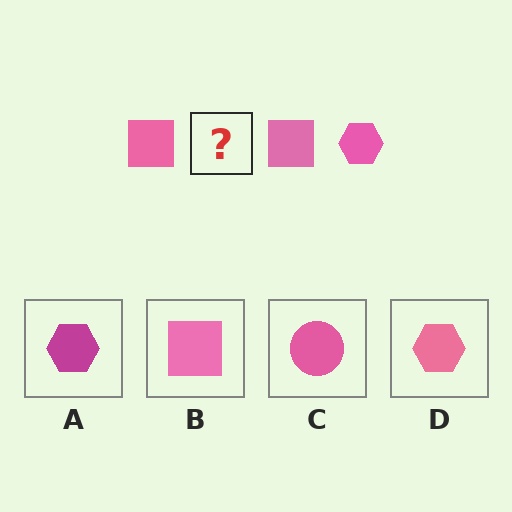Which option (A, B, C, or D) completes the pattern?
D.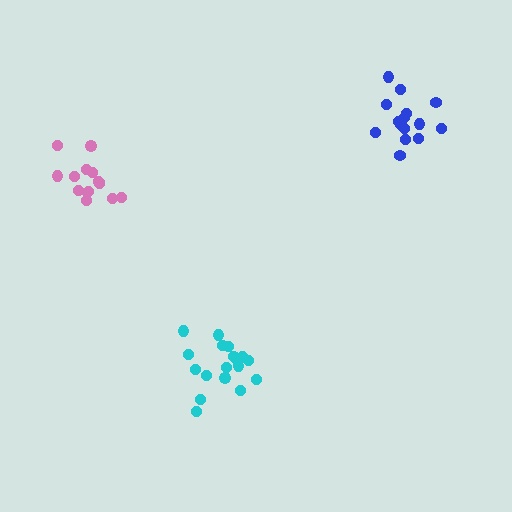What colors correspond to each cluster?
The clusters are colored: pink, cyan, blue.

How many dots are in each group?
Group 1: 15 dots, Group 2: 18 dots, Group 3: 15 dots (48 total).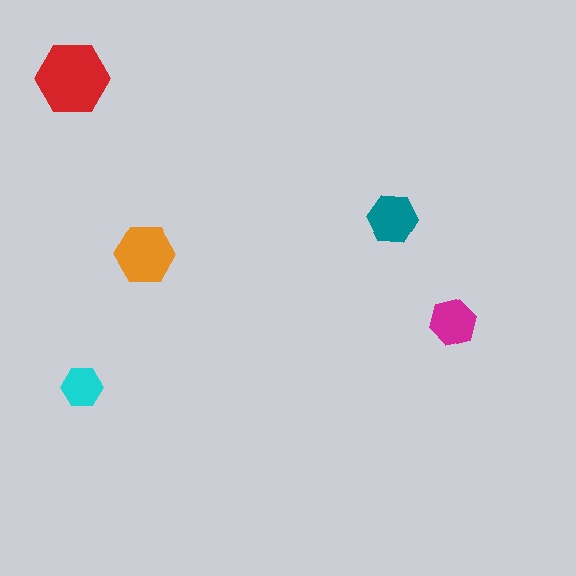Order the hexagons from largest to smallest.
the red one, the orange one, the teal one, the magenta one, the cyan one.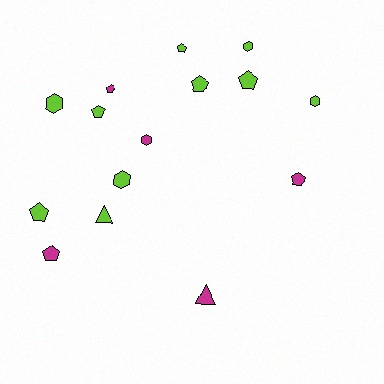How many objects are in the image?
There are 15 objects.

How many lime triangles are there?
There is 1 lime triangle.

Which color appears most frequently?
Lime, with 10 objects.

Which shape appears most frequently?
Pentagon, with 8 objects.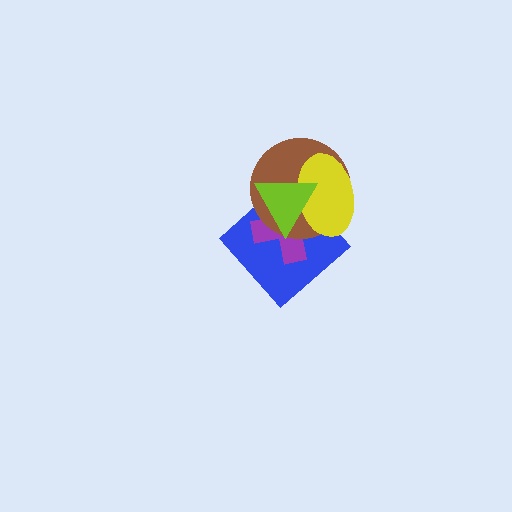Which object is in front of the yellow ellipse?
The lime triangle is in front of the yellow ellipse.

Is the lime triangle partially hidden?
No, no other shape covers it.